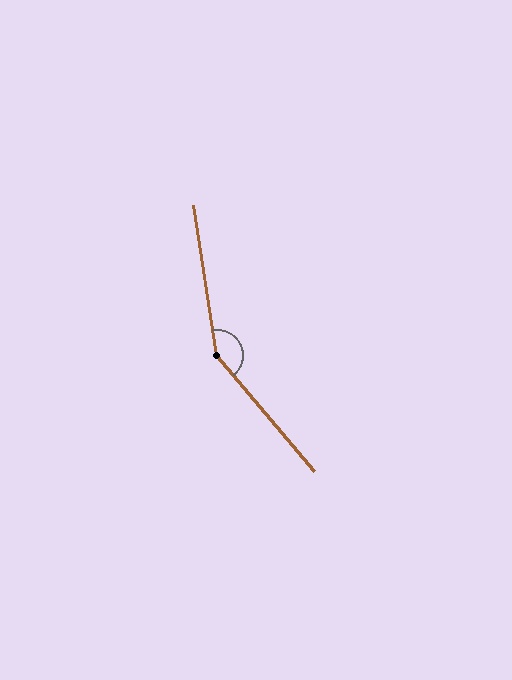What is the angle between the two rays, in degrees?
Approximately 149 degrees.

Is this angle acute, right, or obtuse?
It is obtuse.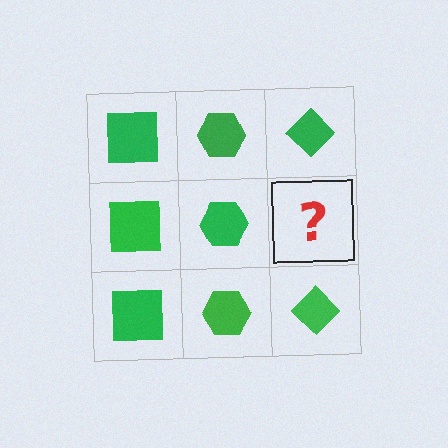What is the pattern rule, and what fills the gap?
The rule is that each column has a consistent shape. The gap should be filled with a green diamond.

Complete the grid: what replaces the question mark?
The question mark should be replaced with a green diamond.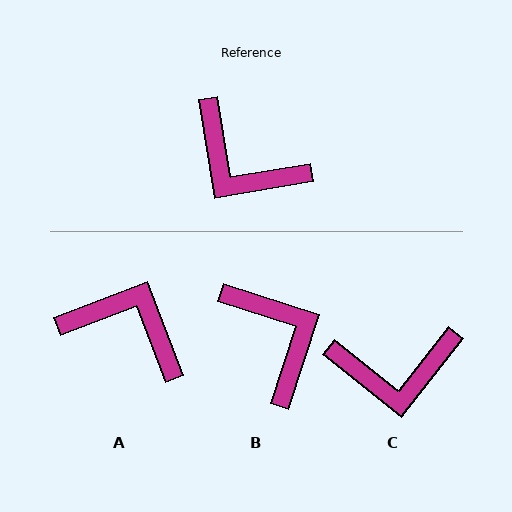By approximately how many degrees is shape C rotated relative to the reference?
Approximately 42 degrees counter-clockwise.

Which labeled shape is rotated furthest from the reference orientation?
A, about 168 degrees away.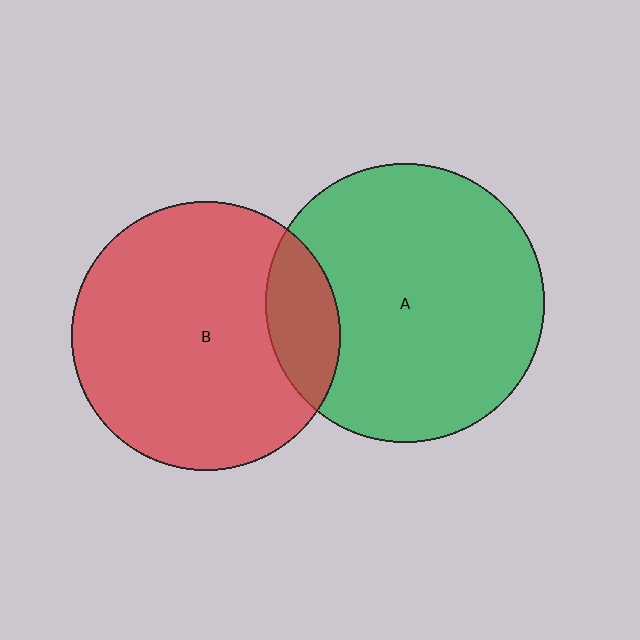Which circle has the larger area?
Circle A (green).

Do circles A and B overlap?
Yes.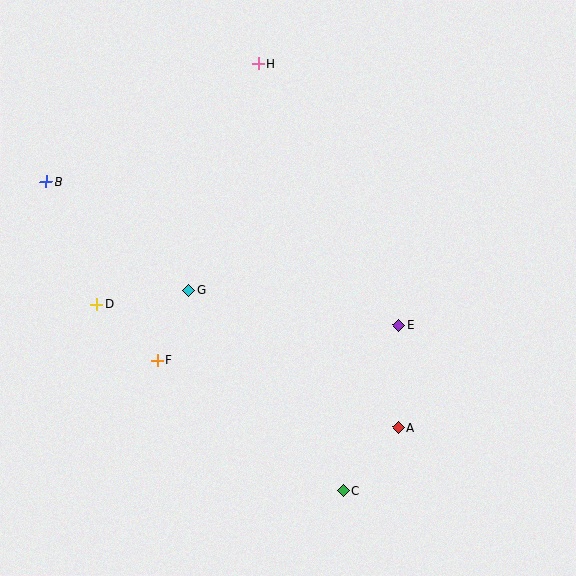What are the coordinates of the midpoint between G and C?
The midpoint between G and C is at (266, 390).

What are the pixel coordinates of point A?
Point A is at (399, 427).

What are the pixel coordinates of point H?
Point H is at (258, 64).